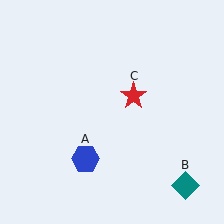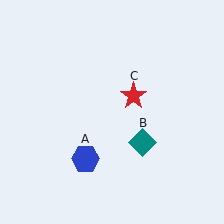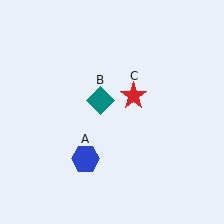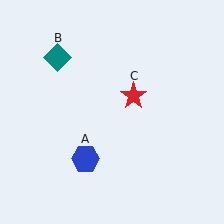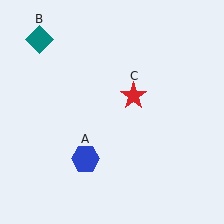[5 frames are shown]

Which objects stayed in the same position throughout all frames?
Blue hexagon (object A) and red star (object C) remained stationary.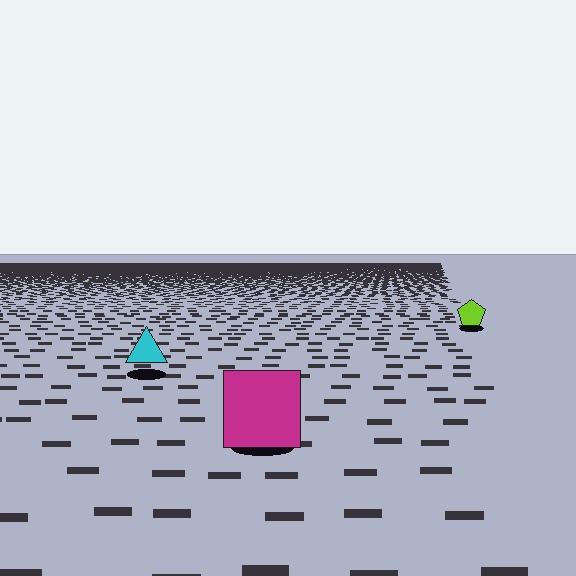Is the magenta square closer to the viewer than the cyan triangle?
Yes. The magenta square is closer — you can tell from the texture gradient: the ground texture is coarser near it.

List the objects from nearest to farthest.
From nearest to farthest: the magenta square, the cyan triangle, the lime pentagon.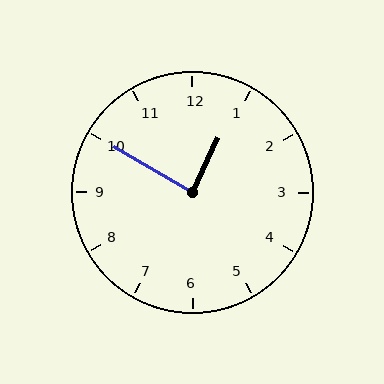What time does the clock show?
12:50.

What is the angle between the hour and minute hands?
Approximately 85 degrees.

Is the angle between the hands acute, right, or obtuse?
It is right.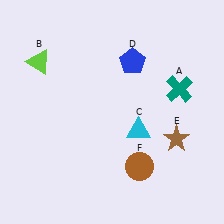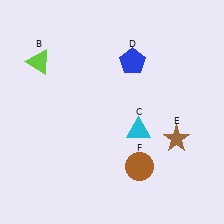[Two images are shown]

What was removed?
The teal cross (A) was removed in Image 2.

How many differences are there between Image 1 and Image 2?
There is 1 difference between the two images.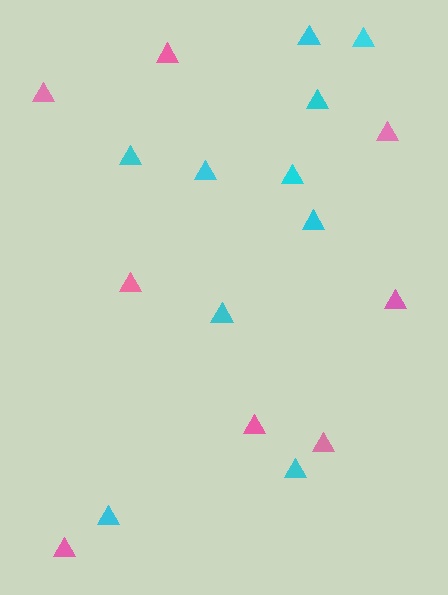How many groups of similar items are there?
There are 2 groups: one group of cyan triangles (10) and one group of pink triangles (8).